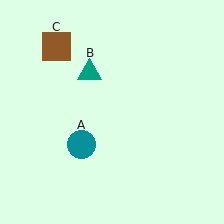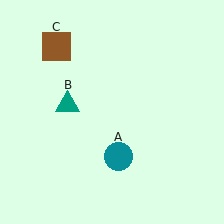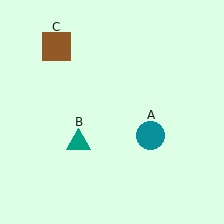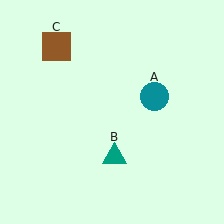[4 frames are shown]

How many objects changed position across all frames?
2 objects changed position: teal circle (object A), teal triangle (object B).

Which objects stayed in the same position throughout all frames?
Brown square (object C) remained stationary.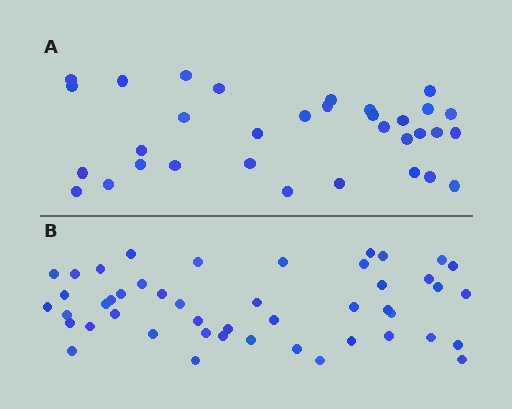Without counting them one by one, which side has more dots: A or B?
Region B (the bottom region) has more dots.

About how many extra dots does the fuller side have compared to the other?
Region B has approximately 15 more dots than region A.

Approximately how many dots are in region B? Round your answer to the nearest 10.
About 50 dots. (The exact count is 47, which rounds to 50.)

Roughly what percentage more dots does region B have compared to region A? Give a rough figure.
About 40% more.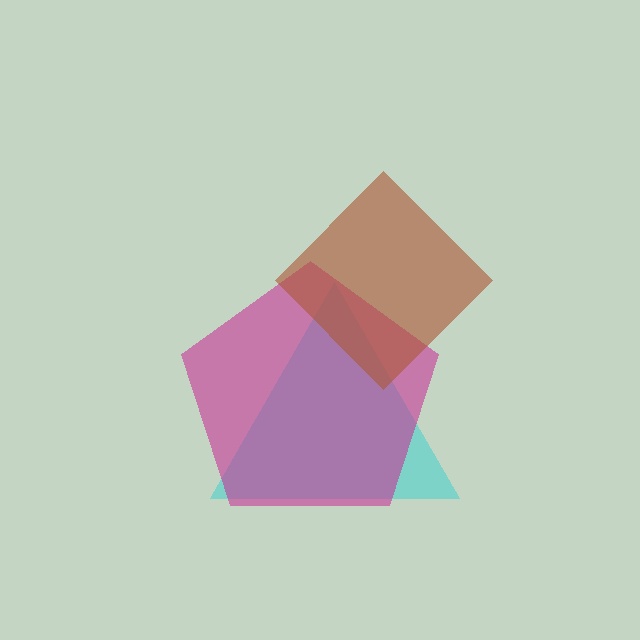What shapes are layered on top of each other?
The layered shapes are: a cyan triangle, a magenta pentagon, a brown diamond.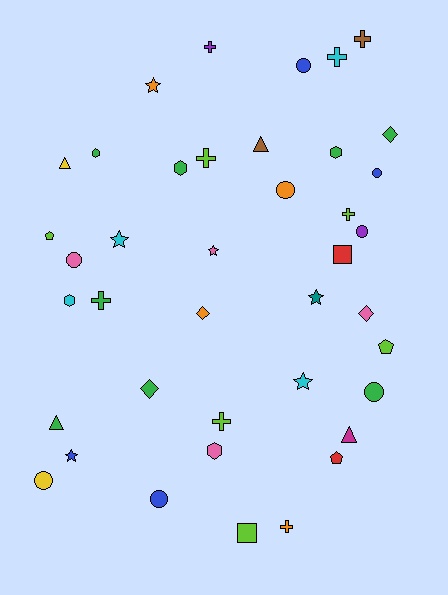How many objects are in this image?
There are 40 objects.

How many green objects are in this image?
There are 8 green objects.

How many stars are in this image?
There are 6 stars.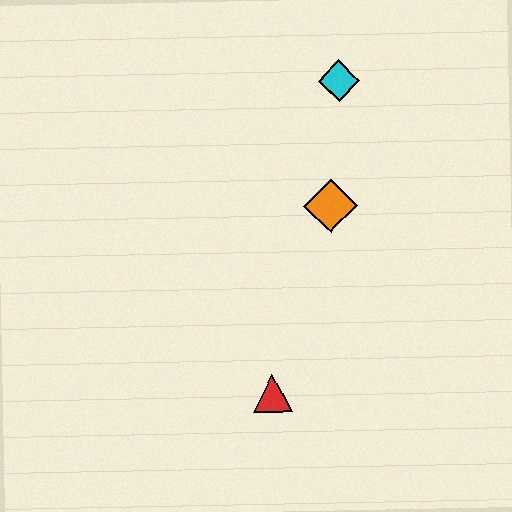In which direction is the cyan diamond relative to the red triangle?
The cyan diamond is above the red triangle.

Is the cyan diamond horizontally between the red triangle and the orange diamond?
No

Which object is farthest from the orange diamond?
The red triangle is farthest from the orange diamond.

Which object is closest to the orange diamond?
The cyan diamond is closest to the orange diamond.